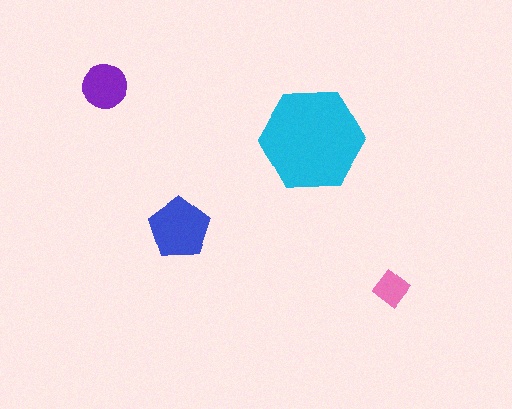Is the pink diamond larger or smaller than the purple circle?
Smaller.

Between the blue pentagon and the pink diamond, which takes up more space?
The blue pentagon.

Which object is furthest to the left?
The purple circle is leftmost.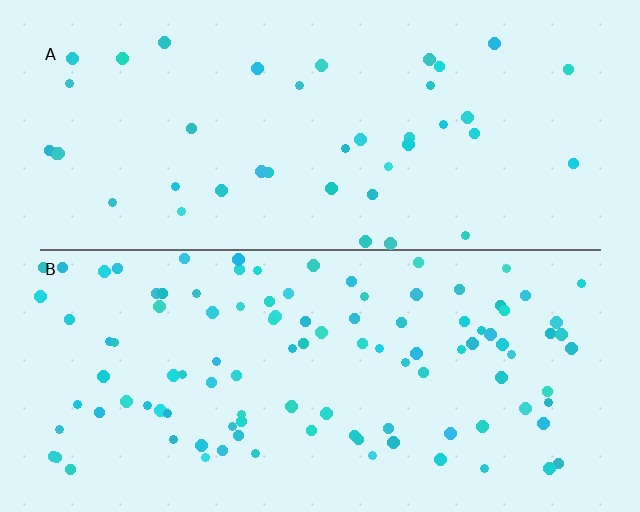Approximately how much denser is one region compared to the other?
Approximately 2.6× — region B over region A.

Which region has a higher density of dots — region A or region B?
B (the bottom).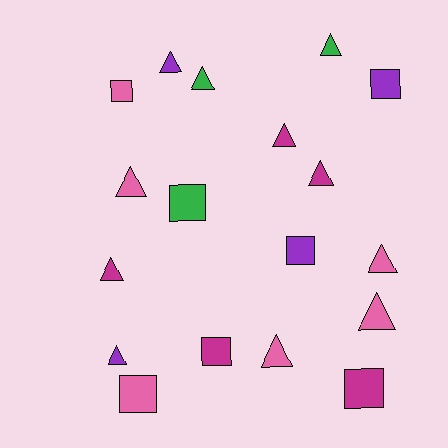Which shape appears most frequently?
Triangle, with 11 objects.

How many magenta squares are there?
There are 2 magenta squares.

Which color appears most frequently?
Pink, with 6 objects.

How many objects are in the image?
There are 18 objects.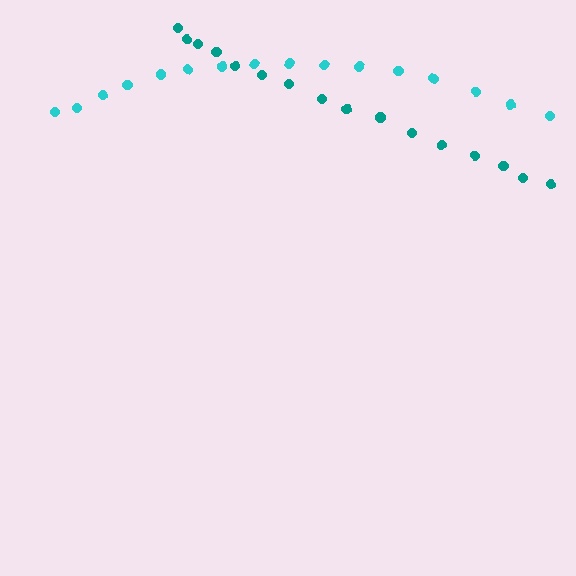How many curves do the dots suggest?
There are 2 distinct paths.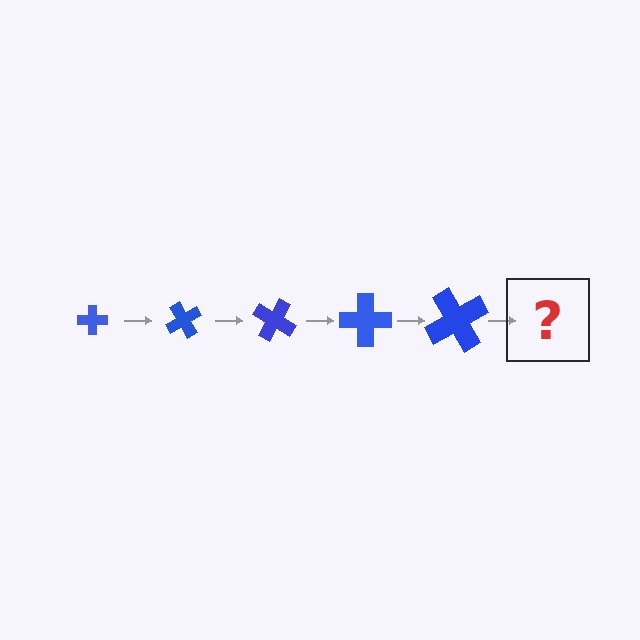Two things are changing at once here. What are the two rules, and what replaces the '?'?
The two rules are that the cross grows larger each step and it rotates 60 degrees each step. The '?' should be a cross, larger than the previous one and rotated 300 degrees from the start.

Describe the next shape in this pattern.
It should be a cross, larger than the previous one and rotated 300 degrees from the start.